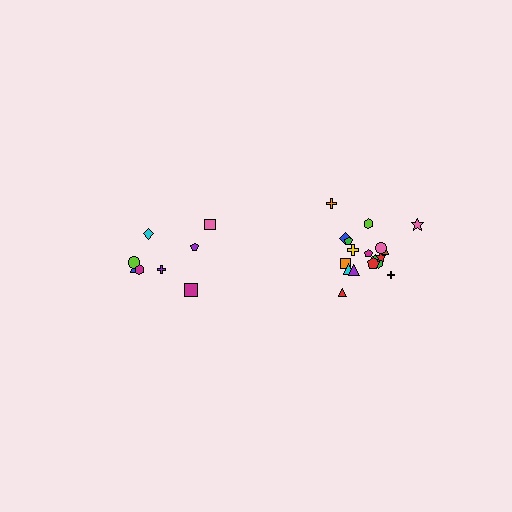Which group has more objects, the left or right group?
The right group.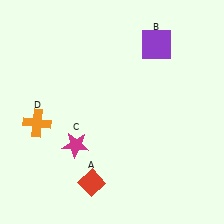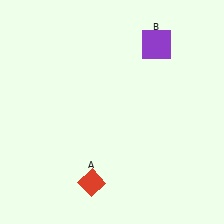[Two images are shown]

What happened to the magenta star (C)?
The magenta star (C) was removed in Image 2. It was in the bottom-left area of Image 1.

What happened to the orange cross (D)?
The orange cross (D) was removed in Image 2. It was in the bottom-left area of Image 1.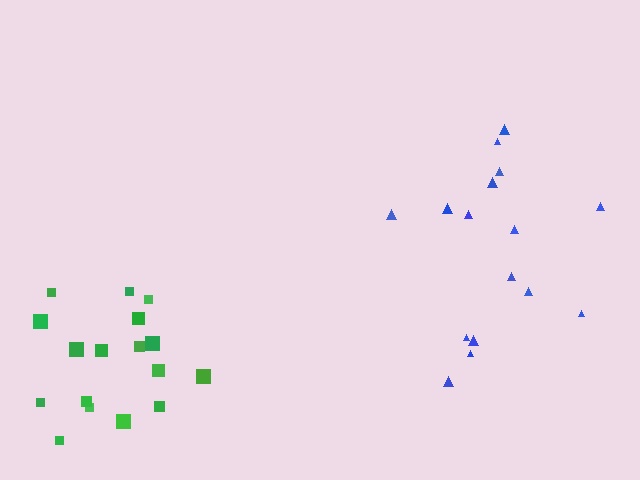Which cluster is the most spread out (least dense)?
Blue.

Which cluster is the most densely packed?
Green.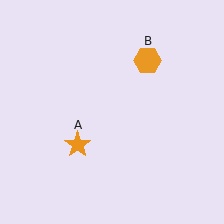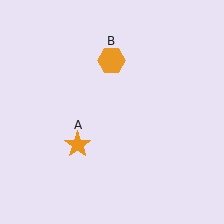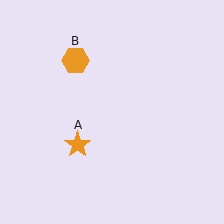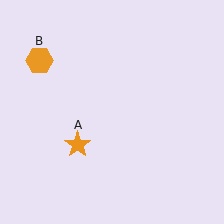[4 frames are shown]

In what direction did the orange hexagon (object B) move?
The orange hexagon (object B) moved left.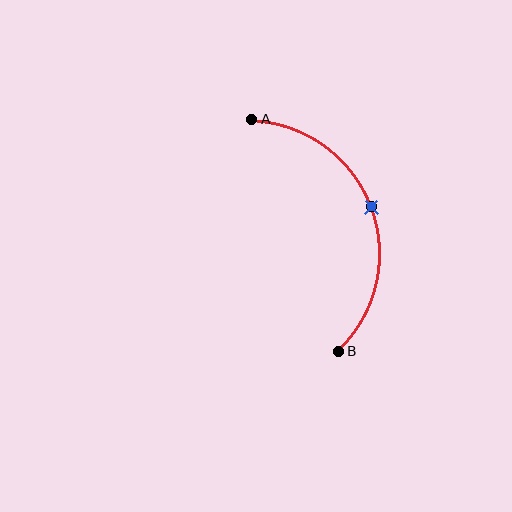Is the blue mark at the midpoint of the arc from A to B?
Yes. The blue mark lies on the arc at equal arc-length from both A and B — it is the arc midpoint.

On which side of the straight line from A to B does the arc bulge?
The arc bulges to the right of the straight line connecting A and B.